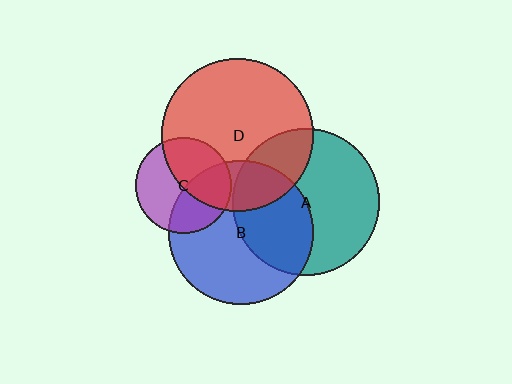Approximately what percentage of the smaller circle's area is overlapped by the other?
Approximately 45%.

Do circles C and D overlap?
Yes.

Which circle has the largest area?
Circle D (red).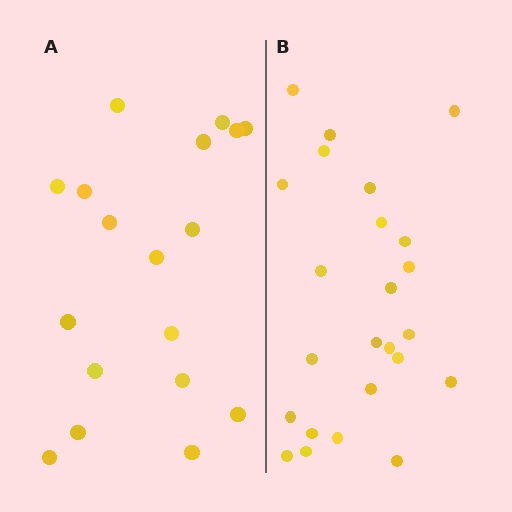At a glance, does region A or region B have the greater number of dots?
Region B (the right region) has more dots.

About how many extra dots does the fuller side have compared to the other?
Region B has about 6 more dots than region A.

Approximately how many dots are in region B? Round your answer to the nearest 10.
About 20 dots. (The exact count is 24, which rounds to 20.)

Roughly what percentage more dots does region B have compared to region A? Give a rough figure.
About 35% more.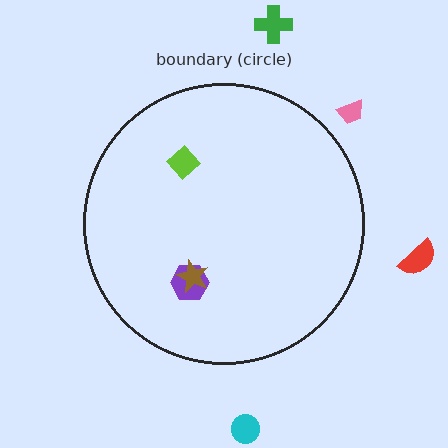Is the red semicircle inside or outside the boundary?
Outside.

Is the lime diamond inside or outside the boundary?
Inside.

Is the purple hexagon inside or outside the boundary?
Inside.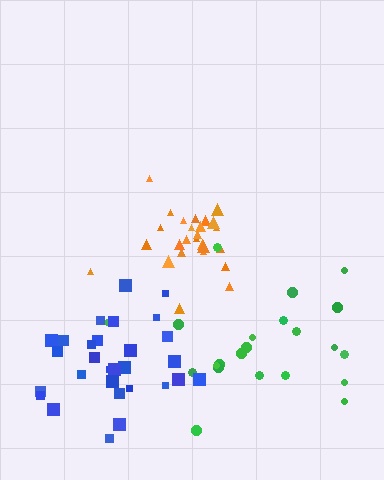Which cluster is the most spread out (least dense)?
Green.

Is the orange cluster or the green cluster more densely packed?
Orange.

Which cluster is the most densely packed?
Orange.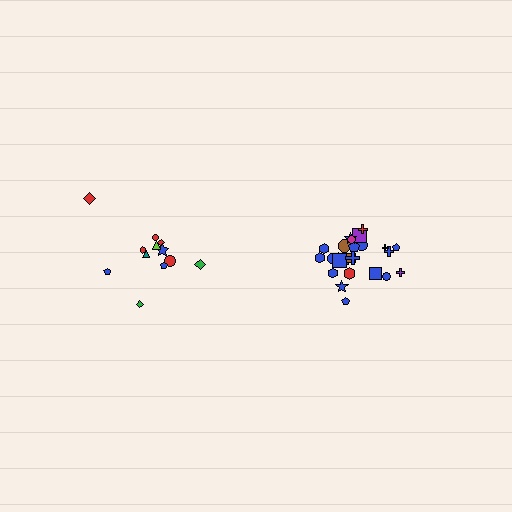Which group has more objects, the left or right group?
The right group.